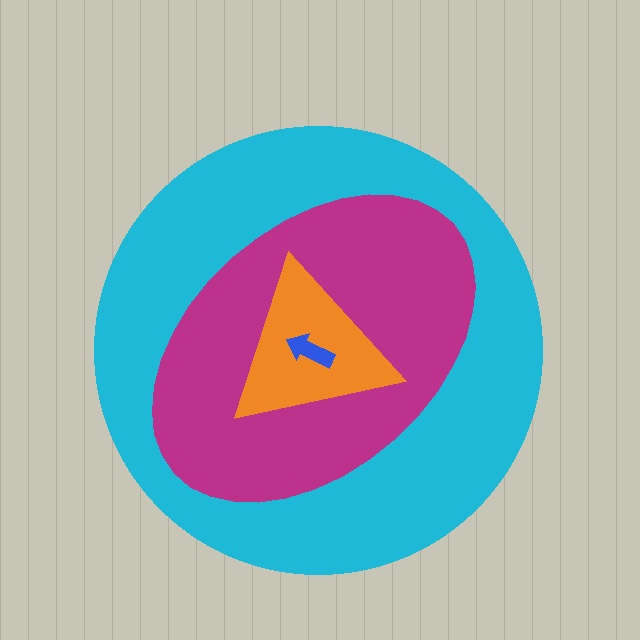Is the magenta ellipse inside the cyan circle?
Yes.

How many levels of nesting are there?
4.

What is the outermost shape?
The cyan circle.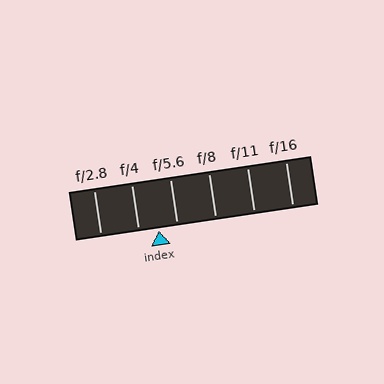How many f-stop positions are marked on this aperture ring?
There are 6 f-stop positions marked.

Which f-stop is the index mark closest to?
The index mark is closest to f/5.6.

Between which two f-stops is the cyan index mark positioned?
The index mark is between f/4 and f/5.6.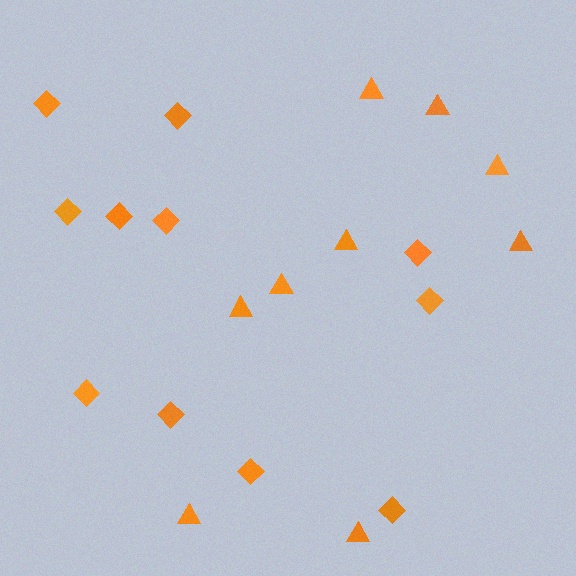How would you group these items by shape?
There are 2 groups: one group of diamonds (11) and one group of triangles (9).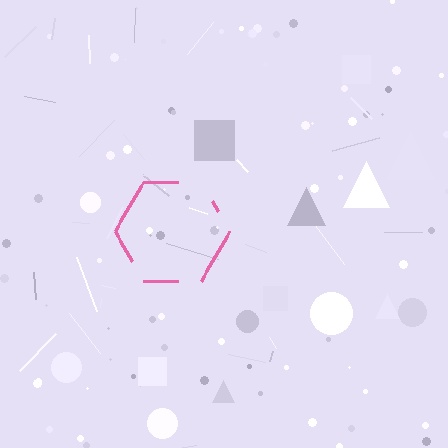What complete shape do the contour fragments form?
The contour fragments form a hexagon.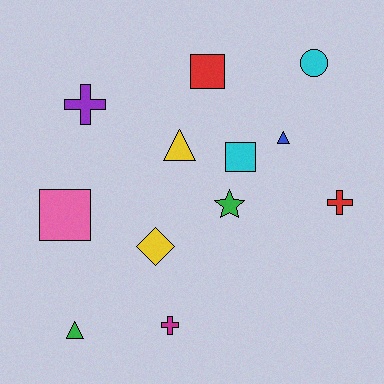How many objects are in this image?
There are 12 objects.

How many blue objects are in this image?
There is 1 blue object.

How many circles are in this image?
There is 1 circle.